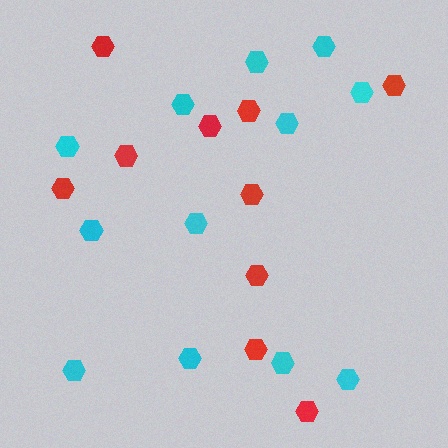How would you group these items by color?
There are 2 groups: one group of red hexagons (10) and one group of cyan hexagons (12).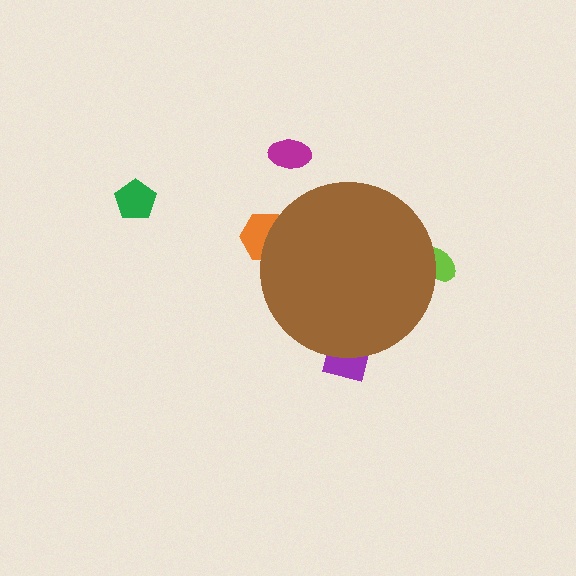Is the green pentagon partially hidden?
No, the green pentagon is fully visible.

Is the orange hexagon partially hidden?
Yes, the orange hexagon is partially hidden behind the brown circle.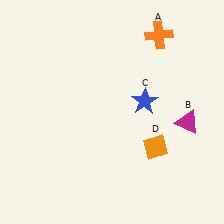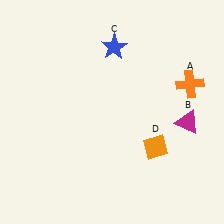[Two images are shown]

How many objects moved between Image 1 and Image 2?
2 objects moved between the two images.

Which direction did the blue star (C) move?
The blue star (C) moved up.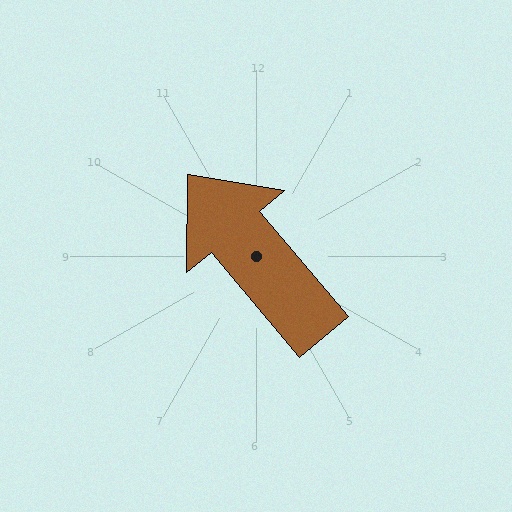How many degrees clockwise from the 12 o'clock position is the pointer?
Approximately 320 degrees.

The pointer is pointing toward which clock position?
Roughly 11 o'clock.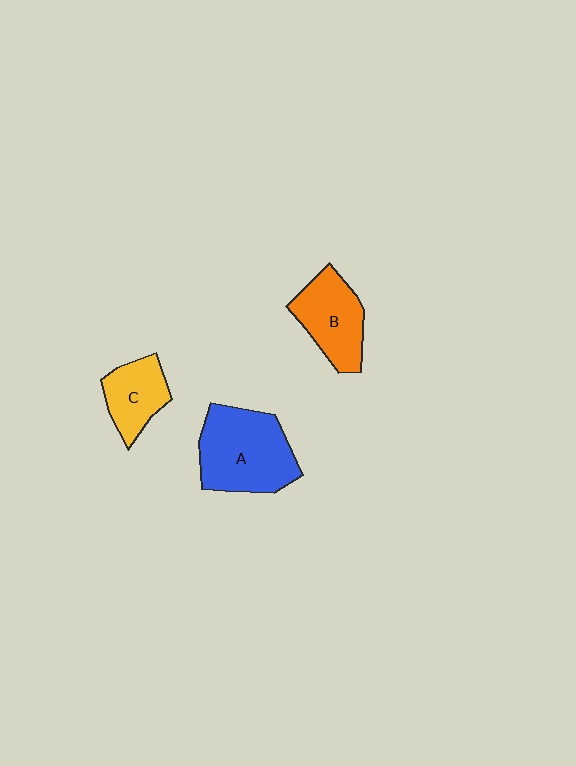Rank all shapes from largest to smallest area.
From largest to smallest: A (blue), B (orange), C (yellow).